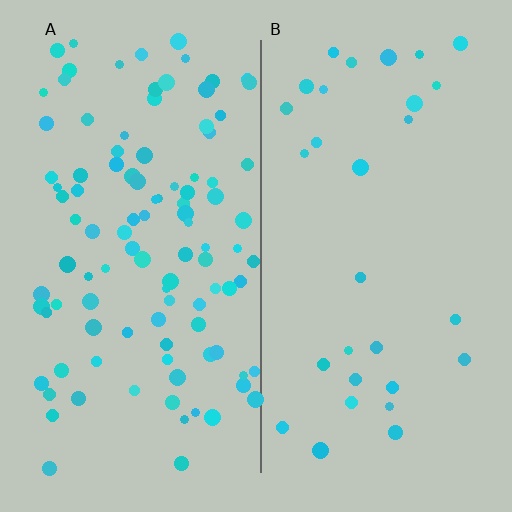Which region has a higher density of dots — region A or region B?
A (the left).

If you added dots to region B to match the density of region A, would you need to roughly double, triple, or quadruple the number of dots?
Approximately triple.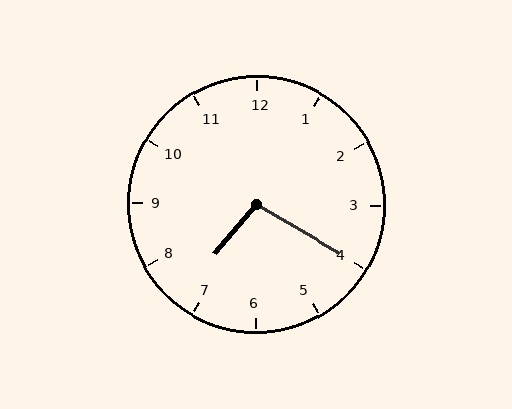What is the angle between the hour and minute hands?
Approximately 100 degrees.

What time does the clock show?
7:20.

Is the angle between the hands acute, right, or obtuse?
It is obtuse.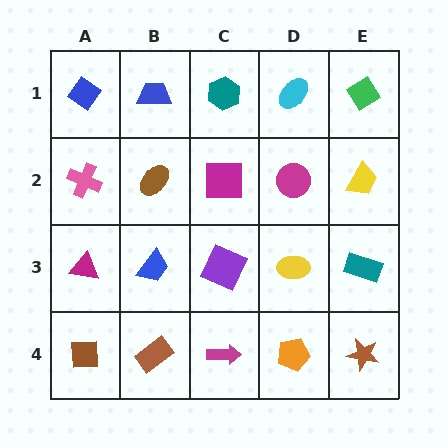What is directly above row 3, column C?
A magenta square.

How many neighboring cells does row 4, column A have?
2.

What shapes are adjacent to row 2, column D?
A cyan ellipse (row 1, column D), a yellow ellipse (row 3, column D), a magenta square (row 2, column C), a yellow trapezoid (row 2, column E).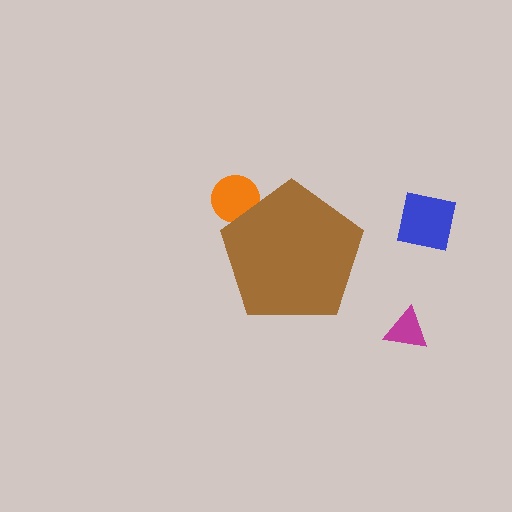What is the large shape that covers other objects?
A brown pentagon.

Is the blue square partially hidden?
No, the blue square is fully visible.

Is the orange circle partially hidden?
Yes, the orange circle is partially hidden behind the brown pentagon.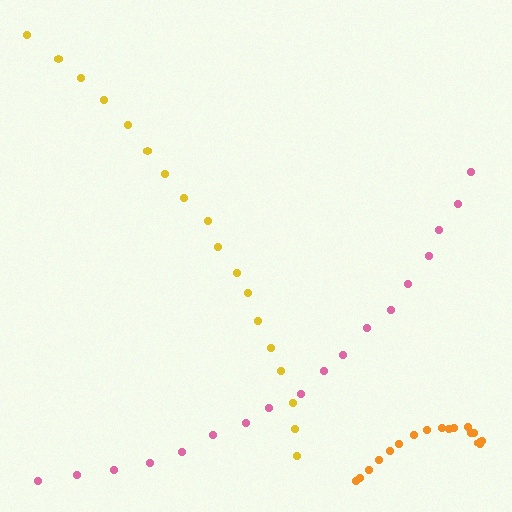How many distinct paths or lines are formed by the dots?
There are 3 distinct paths.